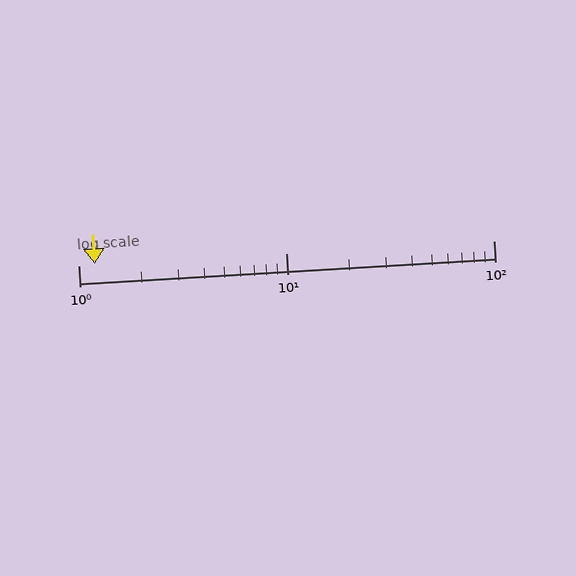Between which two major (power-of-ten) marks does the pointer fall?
The pointer is between 1 and 10.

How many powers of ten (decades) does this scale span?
The scale spans 2 decades, from 1 to 100.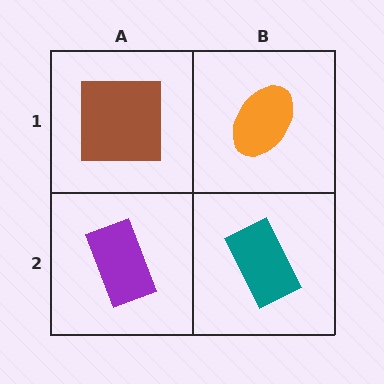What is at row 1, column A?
A brown square.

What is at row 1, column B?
An orange ellipse.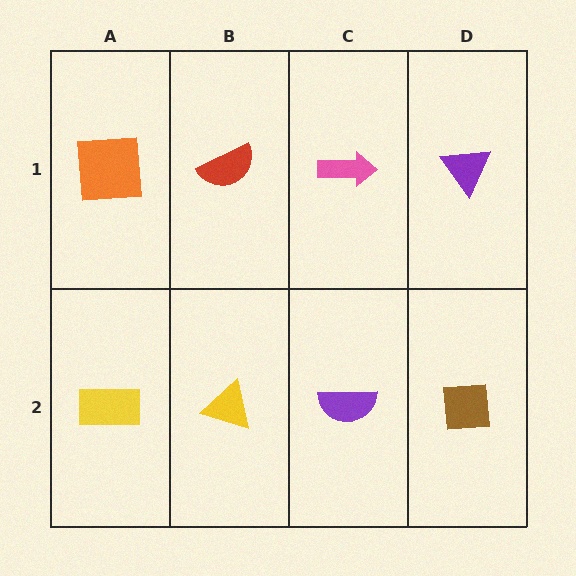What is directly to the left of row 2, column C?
A yellow triangle.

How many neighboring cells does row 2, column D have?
2.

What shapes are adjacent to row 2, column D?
A purple triangle (row 1, column D), a purple semicircle (row 2, column C).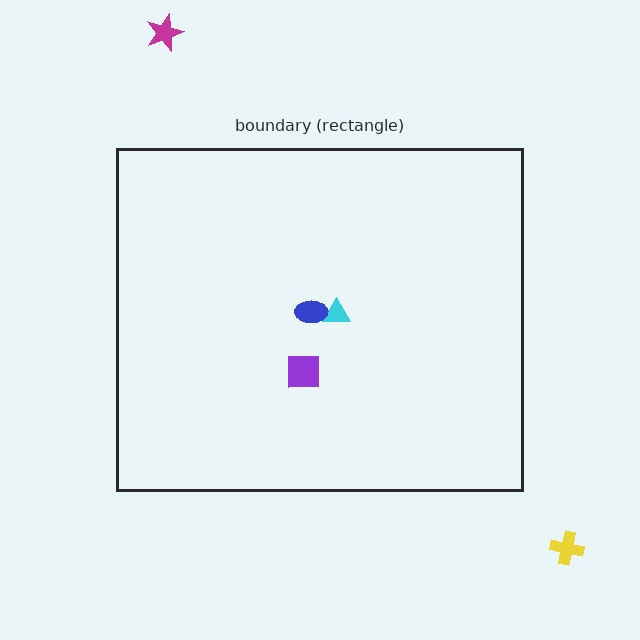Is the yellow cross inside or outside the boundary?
Outside.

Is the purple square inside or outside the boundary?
Inside.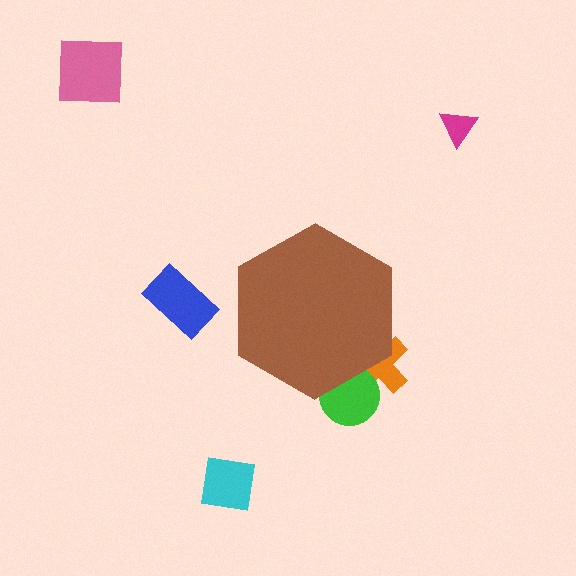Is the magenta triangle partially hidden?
No, the magenta triangle is fully visible.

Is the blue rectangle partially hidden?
No, the blue rectangle is fully visible.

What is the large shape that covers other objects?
A brown hexagon.